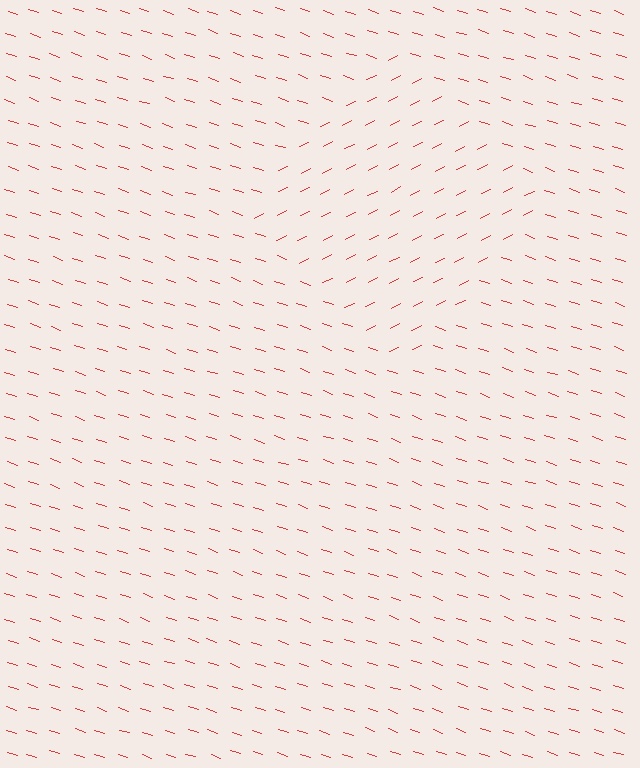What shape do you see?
I see a diamond.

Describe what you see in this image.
The image is filled with small red line segments. A diamond region in the image has lines oriented differently from the surrounding lines, creating a visible texture boundary.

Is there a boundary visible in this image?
Yes, there is a texture boundary formed by a change in line orientation.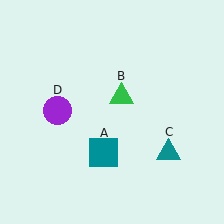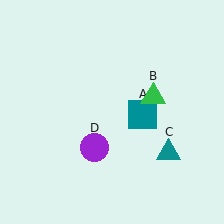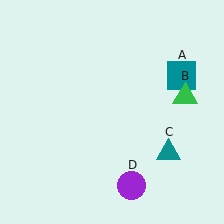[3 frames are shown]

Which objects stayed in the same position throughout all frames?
Teal triangle (object C) remained stationary.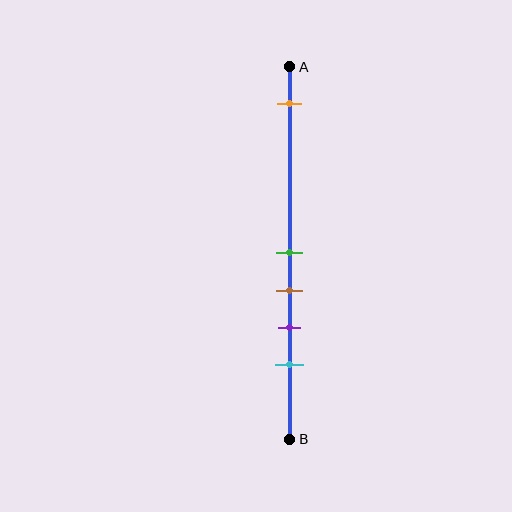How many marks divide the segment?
There are 5 marks dividing the segment.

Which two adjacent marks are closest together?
The green and brown marks are the closest adjacent pair.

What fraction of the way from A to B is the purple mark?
The purple mark is approximately 70% (0.7) of the way from A to B.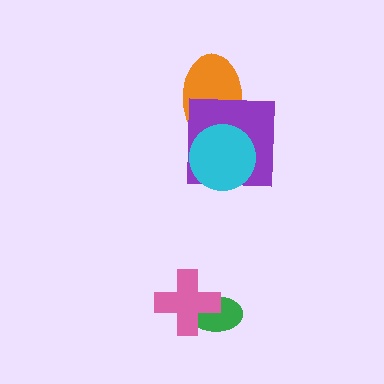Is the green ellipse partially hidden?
Yes, it is partially covered by another shape.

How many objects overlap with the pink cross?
1 object overlaps with the pink cross.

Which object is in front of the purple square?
The cyan circle is in front of the purple square.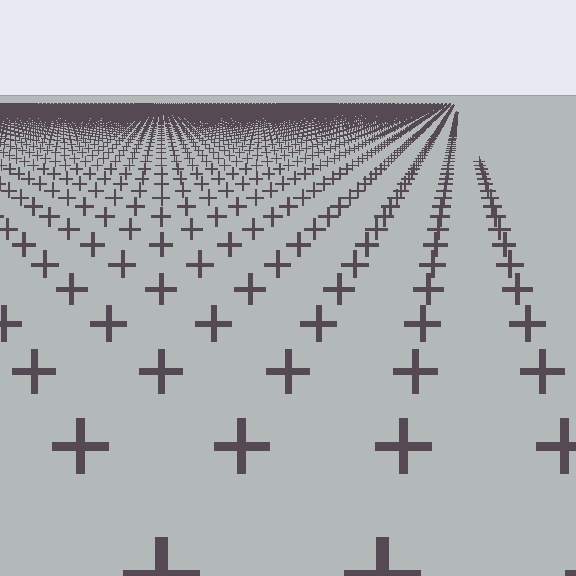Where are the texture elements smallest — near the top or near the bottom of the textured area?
Near the top.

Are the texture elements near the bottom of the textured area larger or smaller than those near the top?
Larger. Near the bottom, elements are closer to the viewer and appear at a bigger on-screen size.